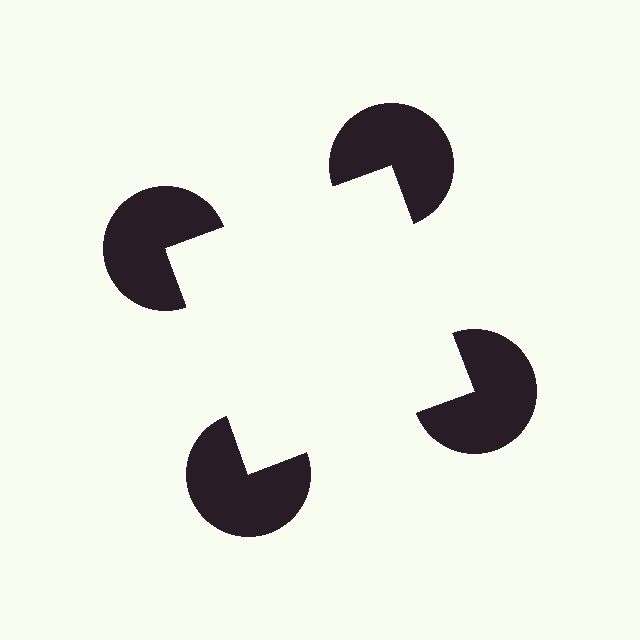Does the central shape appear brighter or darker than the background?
It typically appears slightly brighter than the background, even though no actual brightness change is drawn.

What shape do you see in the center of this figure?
An illusory square — its edges are inferred from the aligned wedge cuts in the pac-man discs, not physically drawn.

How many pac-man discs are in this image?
There are 4 — one at each vertex of the illusory square.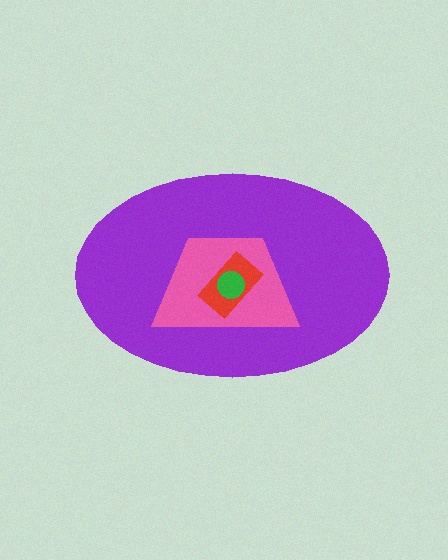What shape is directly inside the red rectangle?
The green circle.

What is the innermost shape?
The green circle.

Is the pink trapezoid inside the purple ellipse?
Yes.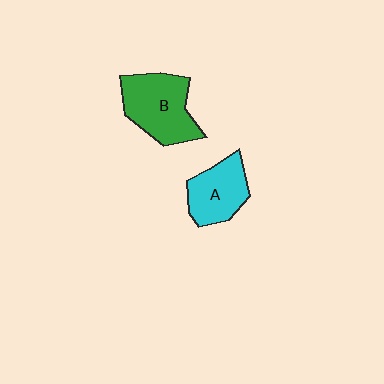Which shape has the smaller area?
Shape A (cyan).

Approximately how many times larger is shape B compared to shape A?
Approximately 1.3 times.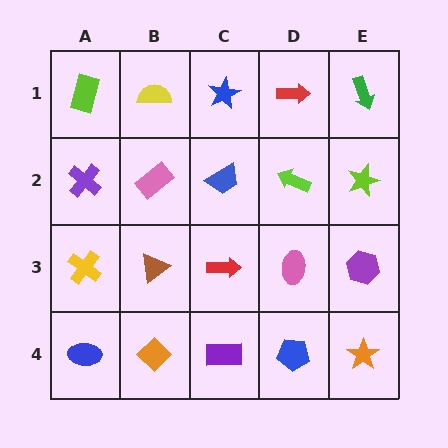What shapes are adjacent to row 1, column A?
A purple cross (row 2, column A), a yellow semicircle (row 1, column B).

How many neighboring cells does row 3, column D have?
4.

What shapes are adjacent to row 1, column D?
A lime arrow (row 2, column D), a blue star (row 1, column C), a green arrow (row 1, column E).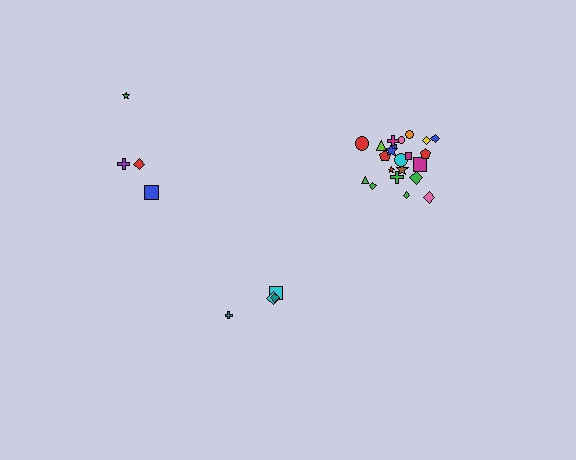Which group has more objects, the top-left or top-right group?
The top-right group.